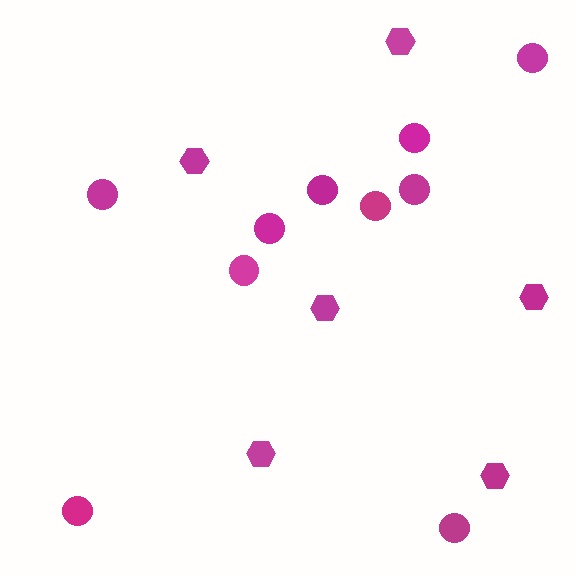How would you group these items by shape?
There are 2 groups: one group of circles (10) and one group of hexagons (6).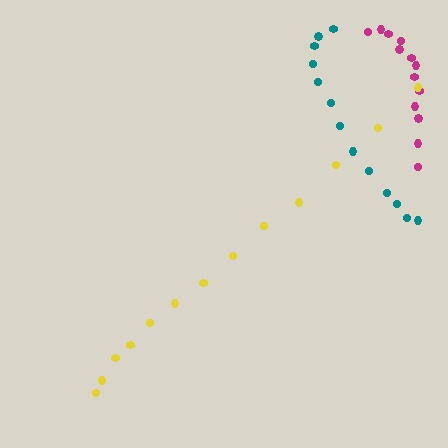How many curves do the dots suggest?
There are 3 distinct paths.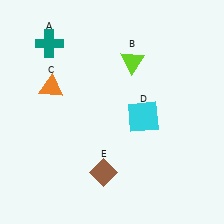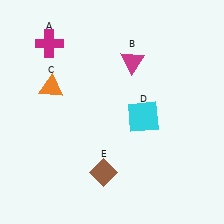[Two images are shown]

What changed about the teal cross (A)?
In Image 1, A is teal. In Image 2, it changed to magenta.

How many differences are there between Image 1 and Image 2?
There are 2 differences between the two images.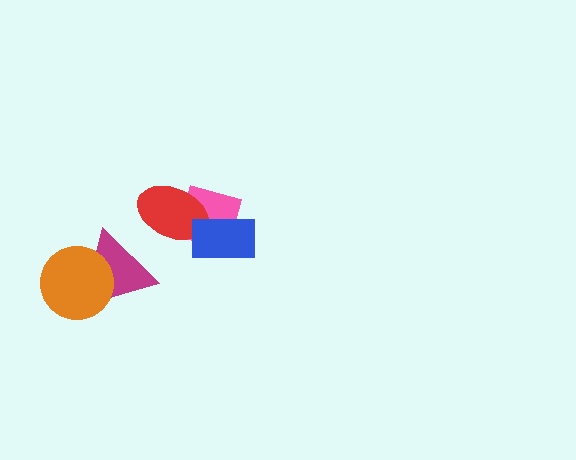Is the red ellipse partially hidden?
Yes, it is partially covered by another shape.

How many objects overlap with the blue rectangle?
2 objects overlap with the blue rectangle.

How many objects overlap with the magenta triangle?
1 object overlaps with the magenta triangle.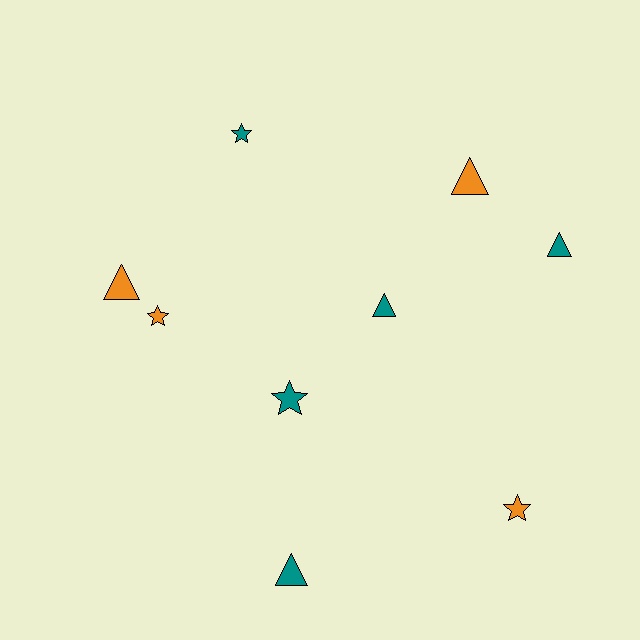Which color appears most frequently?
Teal, with 5 objects.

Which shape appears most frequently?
Triangle, with 5 objects.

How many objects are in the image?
There are 9 objects.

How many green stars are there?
There are no green stars.